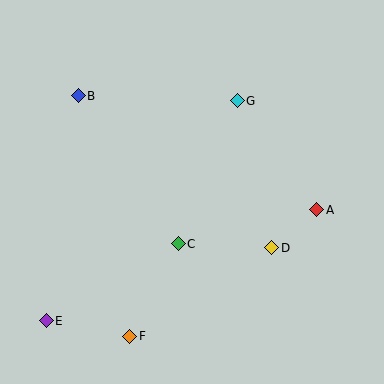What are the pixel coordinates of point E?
Point E is at (46, 321).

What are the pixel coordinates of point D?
Point D is at (272, 248).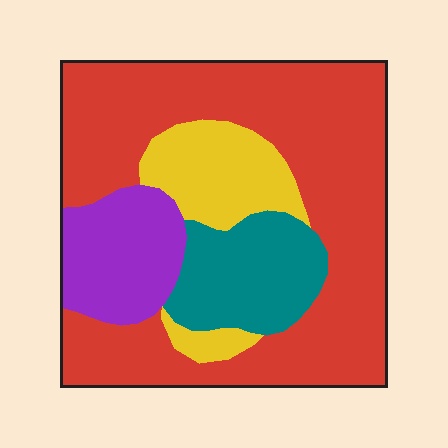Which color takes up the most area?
Red, at roughly 60%.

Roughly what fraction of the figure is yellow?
Yellow covers 14% of the figure.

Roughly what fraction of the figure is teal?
Teal covers roughly 15% of the figure.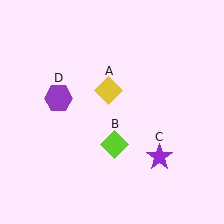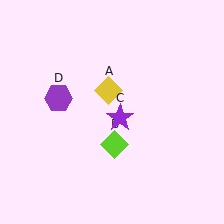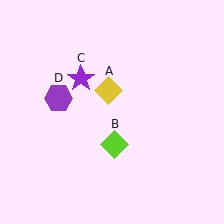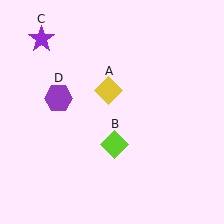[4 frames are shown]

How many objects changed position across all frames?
1 object changed position: purple star (object C).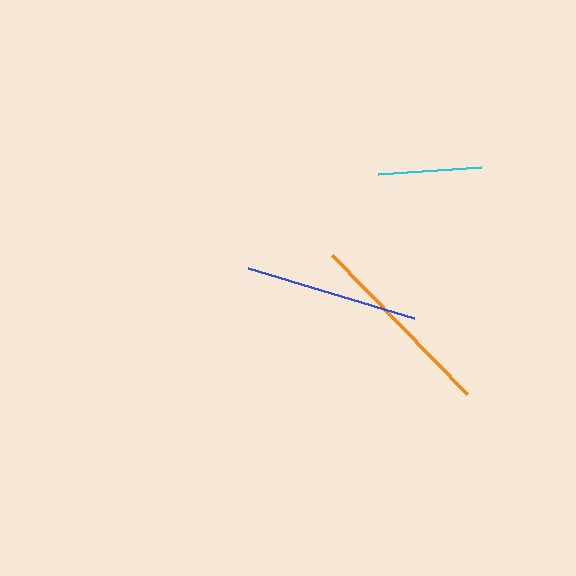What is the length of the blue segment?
The blue segment is approximately 173 pixels long.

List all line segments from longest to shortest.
From longest to shortest: orange, blue, cyan.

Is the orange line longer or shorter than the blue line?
The orange line is longer than the blue line.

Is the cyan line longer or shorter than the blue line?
The blue line is longer than the cyan line.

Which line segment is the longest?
The orange line is the longest at approximately 194 pixels.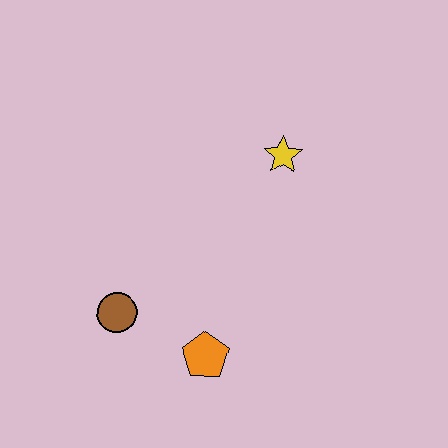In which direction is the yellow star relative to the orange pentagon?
The yellow star is above the orange pentagon.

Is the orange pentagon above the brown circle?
No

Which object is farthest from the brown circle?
The yellow star is farthest from the brown circle.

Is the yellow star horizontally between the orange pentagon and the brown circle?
No